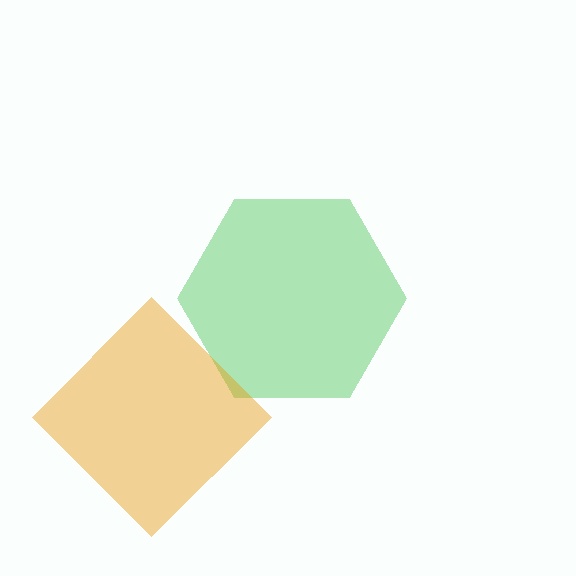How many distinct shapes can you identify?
There are 2 distinct shapes: a green hexagon, an orange diamond.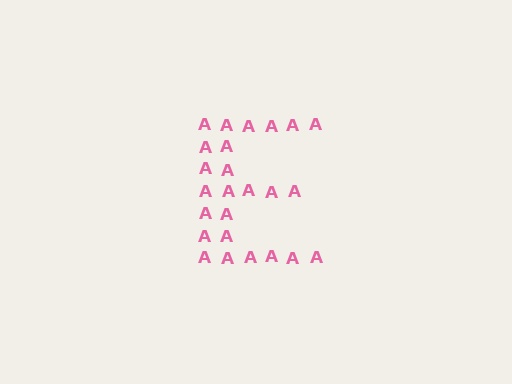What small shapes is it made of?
It is made of small letter A's.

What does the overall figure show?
The overall figure shows the letter E.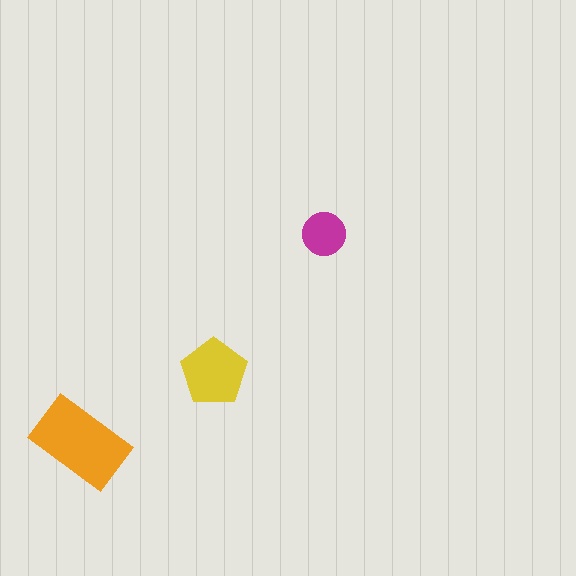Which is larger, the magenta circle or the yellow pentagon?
The yellow pentagon.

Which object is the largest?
The orange rectangle.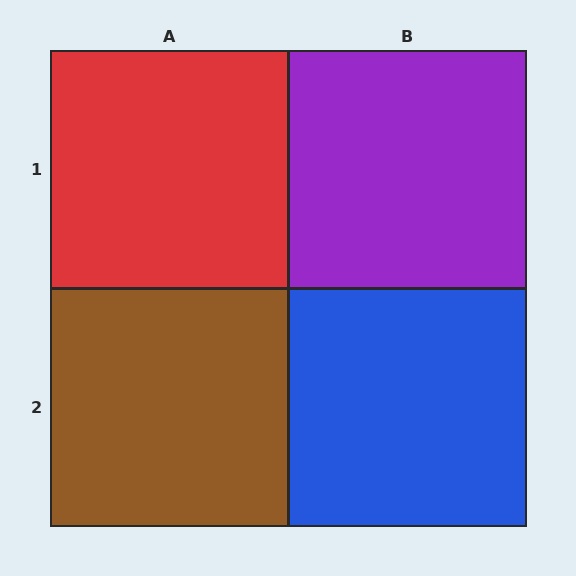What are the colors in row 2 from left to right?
Brown, blue.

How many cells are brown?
1 cell is brown.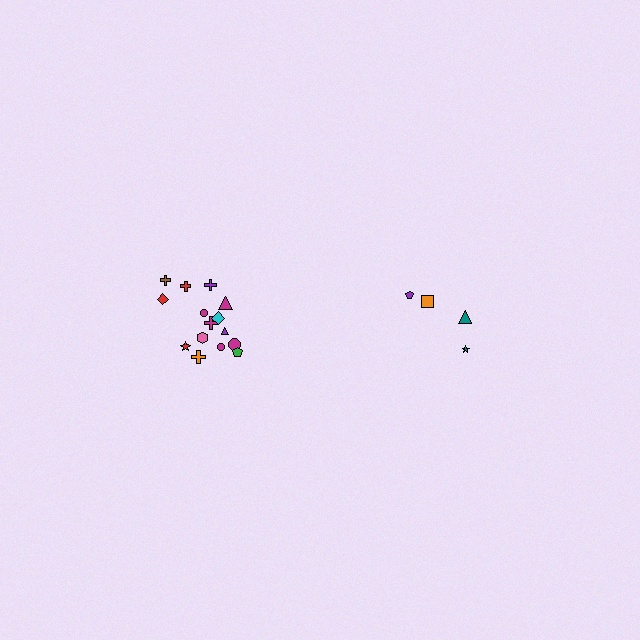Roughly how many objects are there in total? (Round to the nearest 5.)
Roughly 20 objects in total.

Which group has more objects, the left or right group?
The left group.